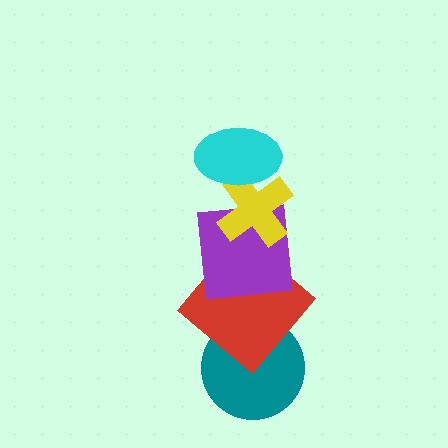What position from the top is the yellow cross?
The yellow cross is 2nd from the top.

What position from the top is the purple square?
The purple square is 3rd from the top.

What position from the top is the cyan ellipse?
The cyan ellipse is 1st from the top.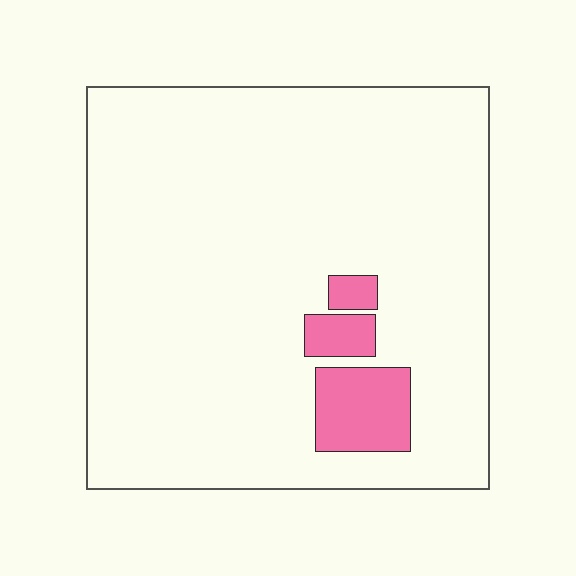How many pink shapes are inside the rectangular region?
3.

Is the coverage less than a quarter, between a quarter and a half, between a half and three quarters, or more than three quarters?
Less than a quarter.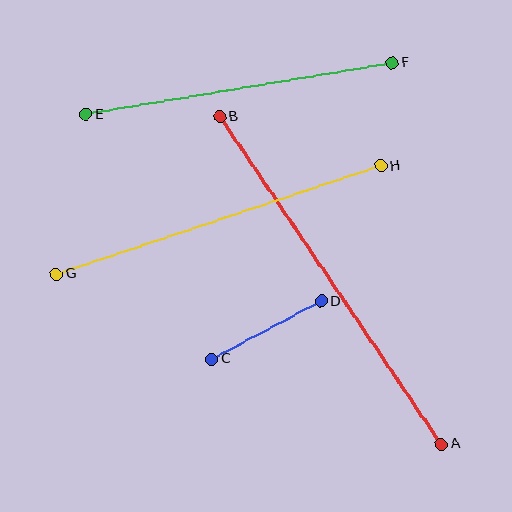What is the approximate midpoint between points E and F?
The midpoint is at approximately (239, 88) pixels.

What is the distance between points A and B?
The distance is approximately 395 pixels.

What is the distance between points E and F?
The distance is approximately 310 pixels.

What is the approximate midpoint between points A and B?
The midpoint is at approximately (331, 280) pixels.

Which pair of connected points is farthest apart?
Points A and B are farthest apart.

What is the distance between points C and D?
The distance is approximately 124 pixels.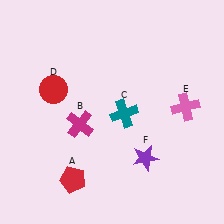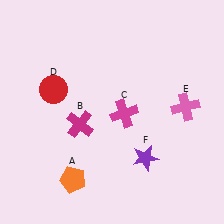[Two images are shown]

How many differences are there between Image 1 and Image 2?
There are 2 differences between the two images.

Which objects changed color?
A changed from red to orange. C changed from teal to magenta.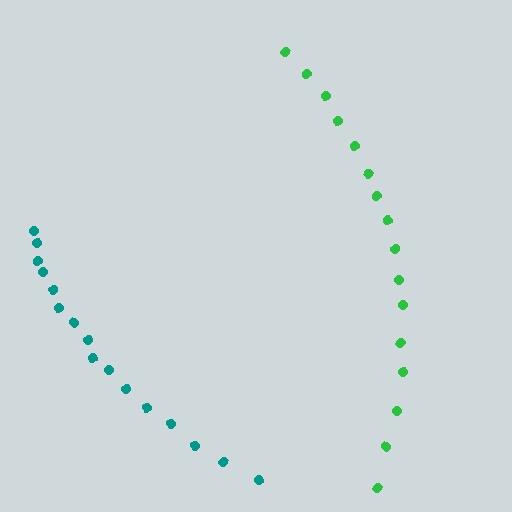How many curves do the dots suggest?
There are 2 distinct paths.